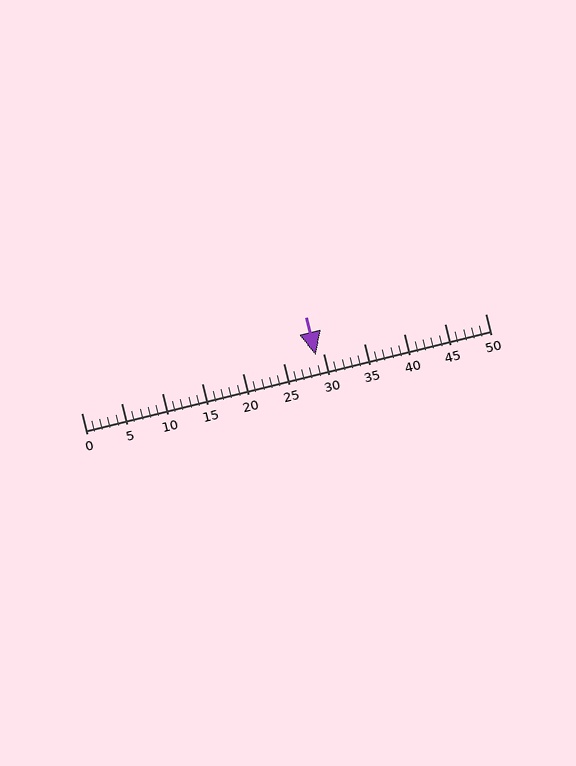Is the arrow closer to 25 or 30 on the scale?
The arrow is closer to 30.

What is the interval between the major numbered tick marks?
The major tick marks are spaced 5 units apart.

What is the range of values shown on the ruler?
The ruler shows values from 0 to 50.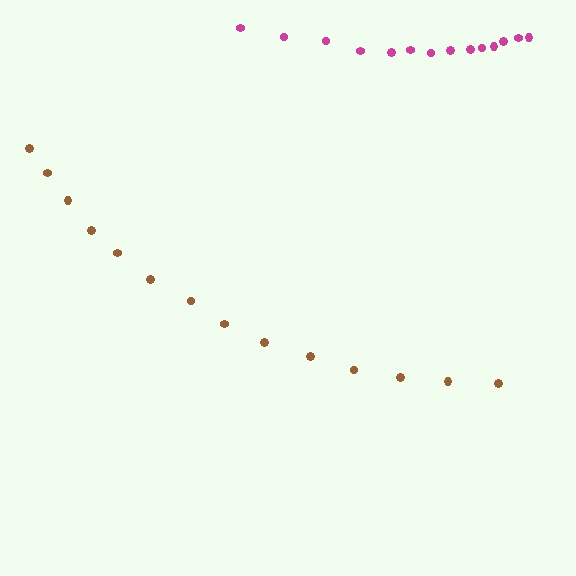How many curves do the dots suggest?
There are 2 distinct paths.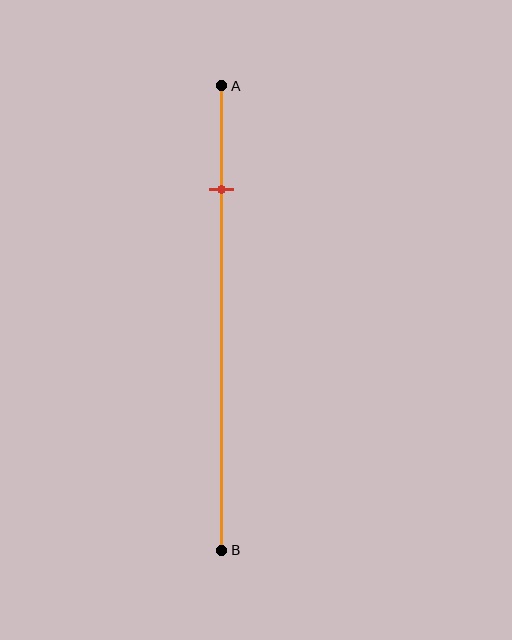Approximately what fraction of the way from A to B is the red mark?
The red mark is approximately 20% of the way from A to B.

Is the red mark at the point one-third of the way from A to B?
No, the mark is at about 20% from A, not at the 33% one-third point.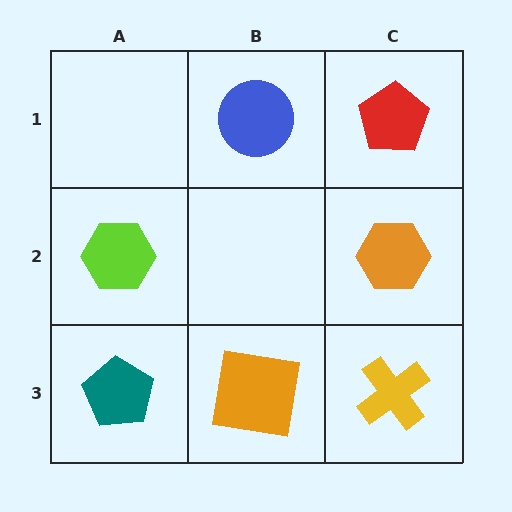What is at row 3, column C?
A yellow cross.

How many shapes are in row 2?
2 shapes.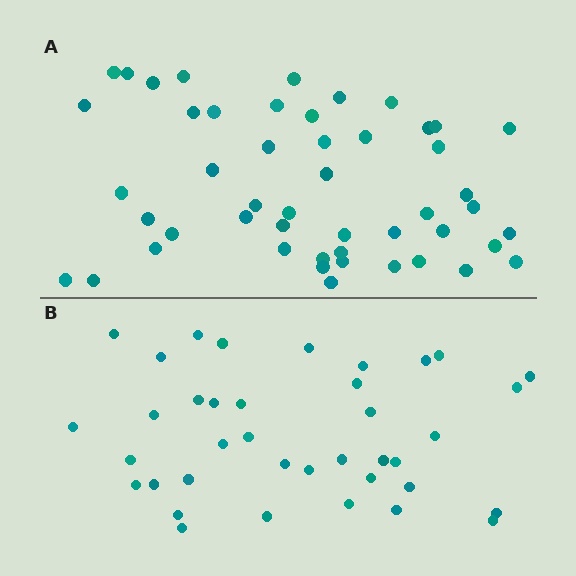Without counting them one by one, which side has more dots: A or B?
Region A (the top region) has more dots.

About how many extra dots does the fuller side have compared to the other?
Region A has roughly 12 or so more dots than region B.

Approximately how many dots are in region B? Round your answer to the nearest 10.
About 40 dots. (The exact count is 38, which rounds to 40.)